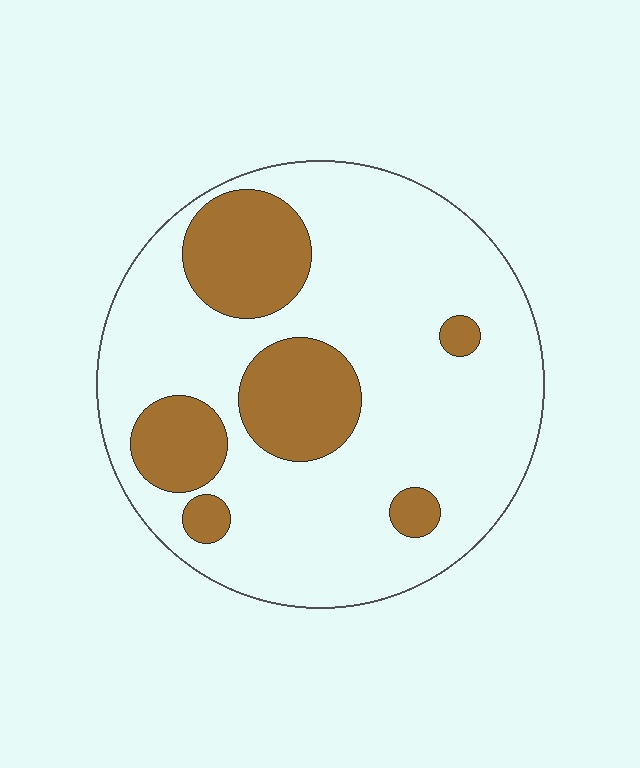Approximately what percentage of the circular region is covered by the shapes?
Approximately 25%.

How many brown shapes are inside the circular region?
6.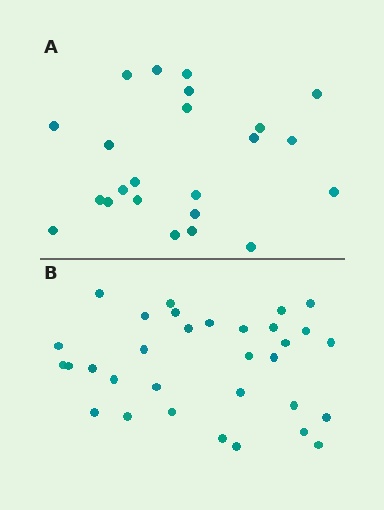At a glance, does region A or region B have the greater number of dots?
Region B (the bottom region) has more dots.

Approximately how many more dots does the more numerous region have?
Region B has roughly 8 or so more dots than region A.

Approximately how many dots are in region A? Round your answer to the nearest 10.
About 20 dots. (The exact count is 23, which rounds to 20.)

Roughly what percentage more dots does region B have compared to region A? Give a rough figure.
About 40% more.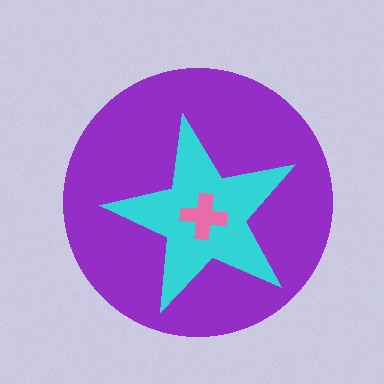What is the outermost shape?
The purple circle.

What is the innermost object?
The pink cross.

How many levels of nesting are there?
3.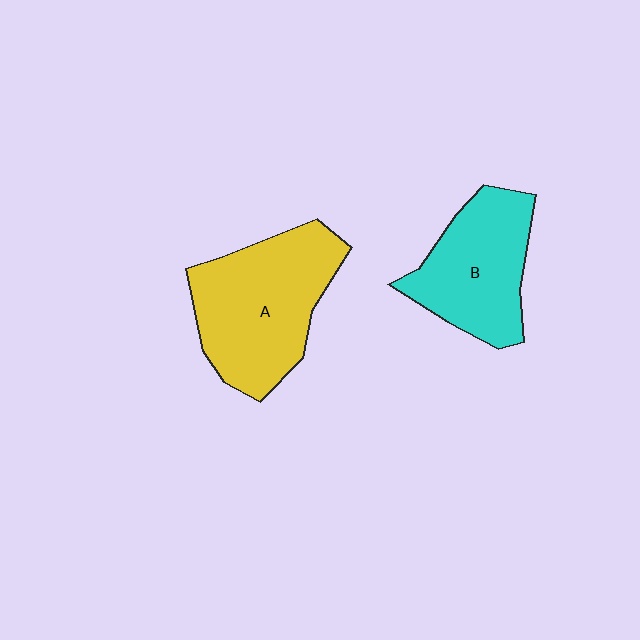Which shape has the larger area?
Shape A (yellow).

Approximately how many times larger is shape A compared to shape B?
Approximately 1.3 times.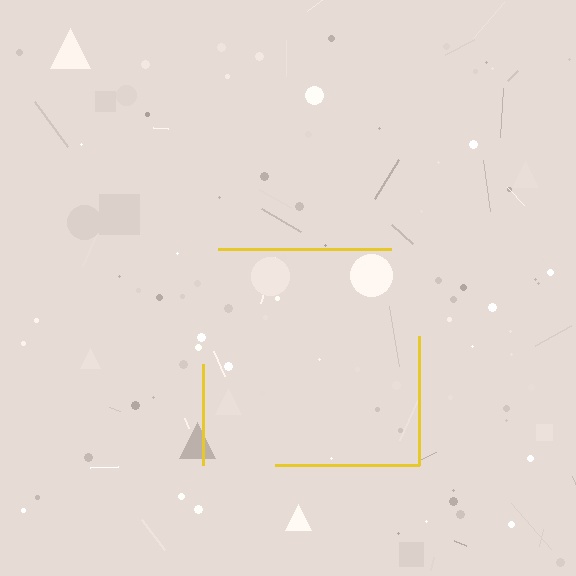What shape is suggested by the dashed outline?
The dashed outline suggests a square.